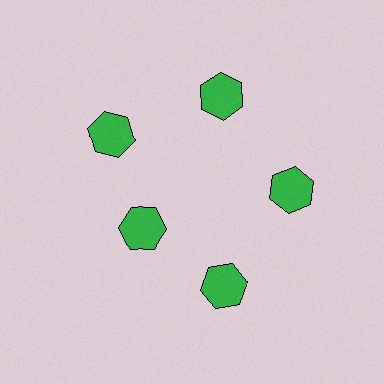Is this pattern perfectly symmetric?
No. The 5 green hexagons are arranged in a ring, but one element near the 8 o'clock position is pulled inward toward the center, breaking the 5-fold rotational symmetry.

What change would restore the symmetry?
The symmetry would be restored by moving it outward, back onto the ring so that all 5 hexagons sit at equal angles and equal distance from the center.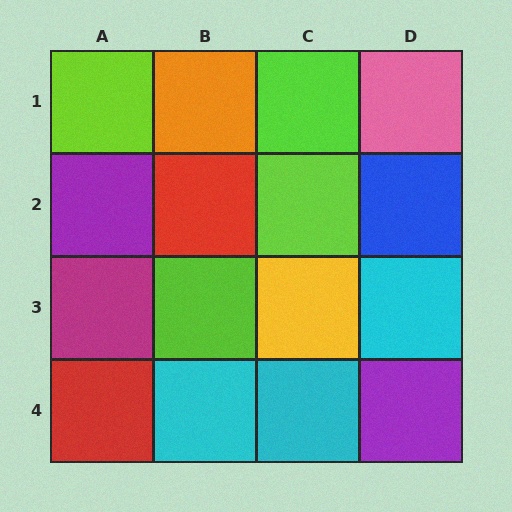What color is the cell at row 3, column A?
Magenta.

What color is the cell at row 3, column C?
Yellow.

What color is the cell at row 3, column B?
Lime.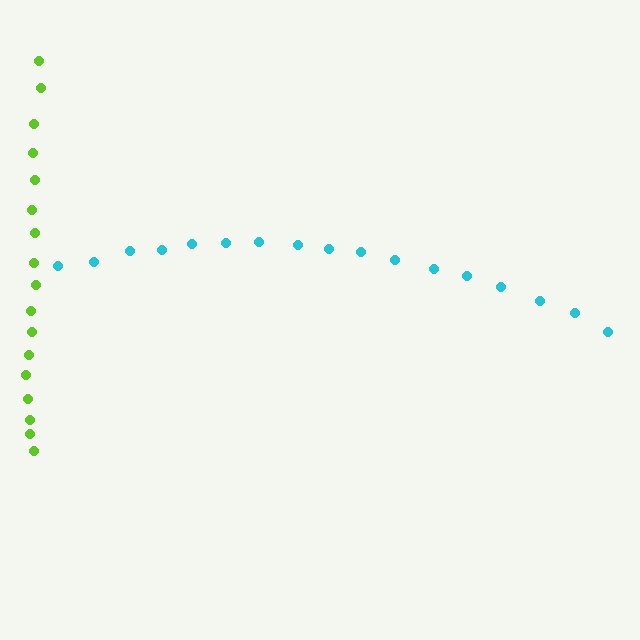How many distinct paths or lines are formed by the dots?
There are 2 distinct paths.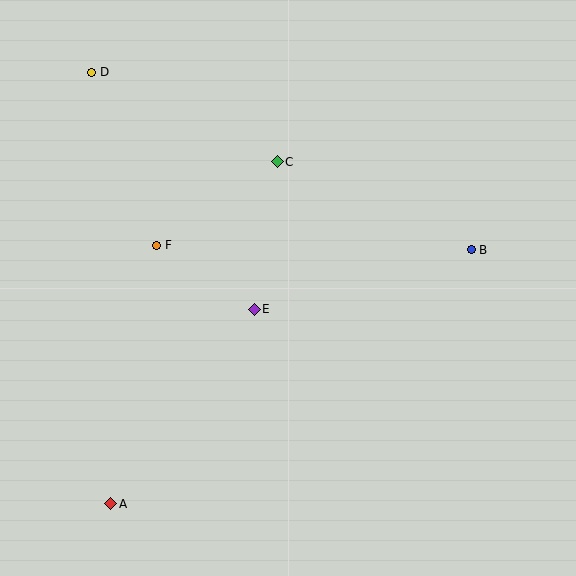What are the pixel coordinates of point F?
Point F is at (157, 245).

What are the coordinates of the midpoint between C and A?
The midpoint between C and A is at (194, 333).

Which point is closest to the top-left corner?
Point D is closest to the top-left corner.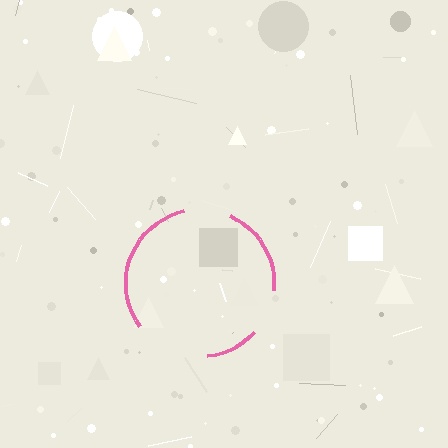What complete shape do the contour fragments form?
The contour fragments form a circle.